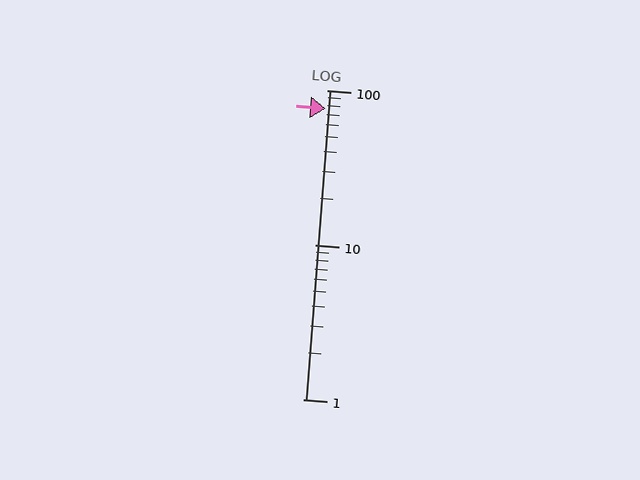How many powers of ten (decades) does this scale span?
The scale spans 2 decades, from 1 to 100.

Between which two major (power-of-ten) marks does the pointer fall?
The pointer is between 10 and 100.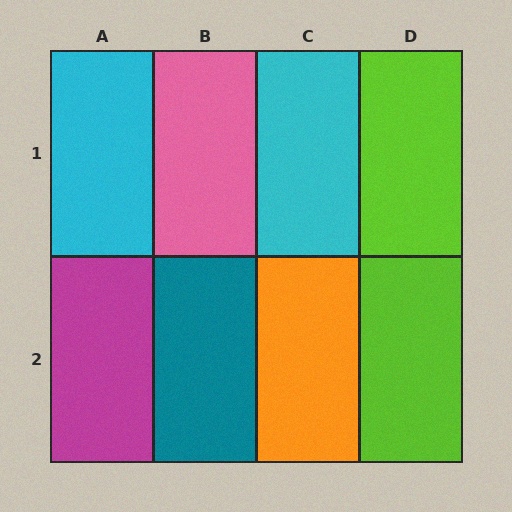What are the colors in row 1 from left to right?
Cyan, pink, cyan, lime.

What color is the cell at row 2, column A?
Magenta.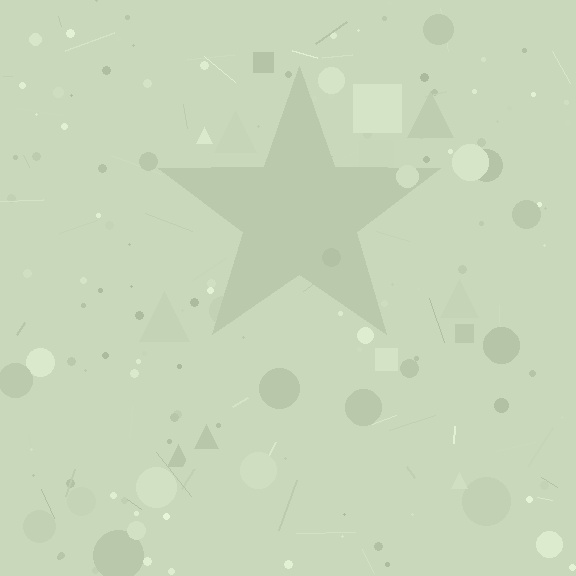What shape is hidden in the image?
A star is hidden in the image.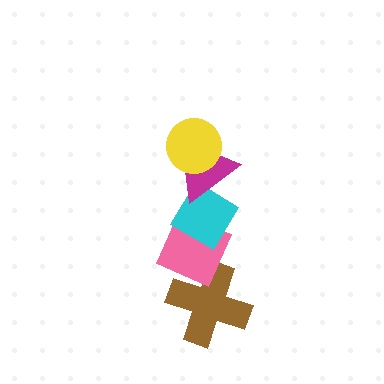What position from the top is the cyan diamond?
The cyan diamond is 3rd from the top.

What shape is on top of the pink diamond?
The cyan diamond is on top of the pink diamond.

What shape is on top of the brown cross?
The pink diamond is on top of the brown cross.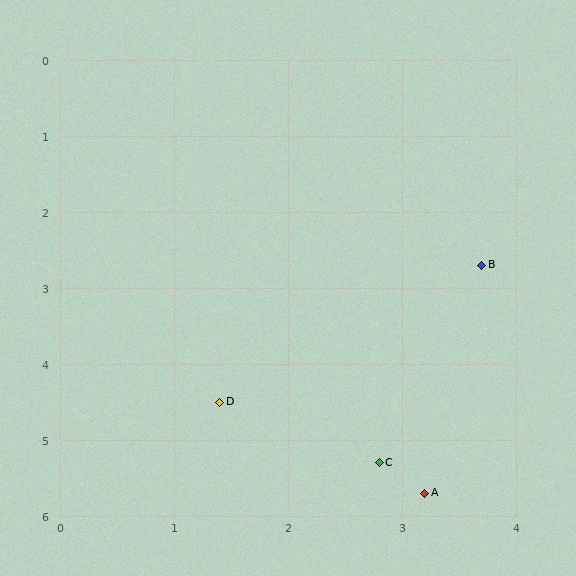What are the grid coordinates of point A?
Point A is at approximately (3.2, 5.7).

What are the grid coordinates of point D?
Point D is at approximately (1.4, 4.5).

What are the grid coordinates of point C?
Point C is at approximately (2.8, 5.3).